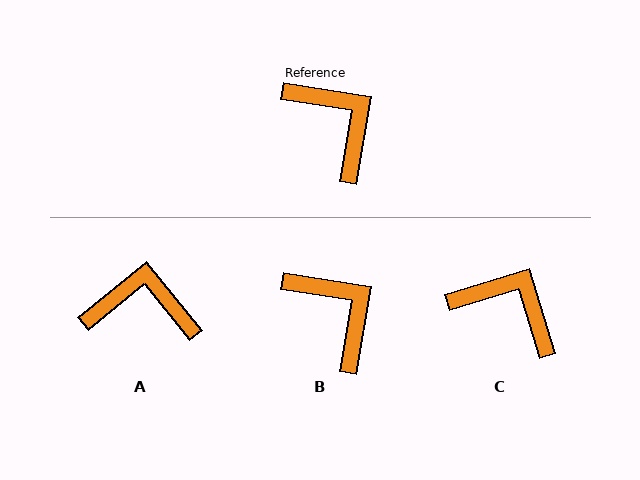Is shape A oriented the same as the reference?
No, it is off by about 48 degrees.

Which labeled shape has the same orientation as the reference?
B.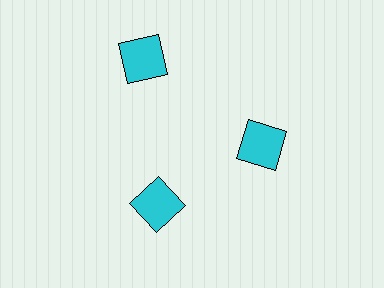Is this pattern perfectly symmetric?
No. The 3 cyan squares are arranged in a ring, but one element near the 11 o'clock position is pushed outward from the center, breaking the 3-fold rotational symmetry.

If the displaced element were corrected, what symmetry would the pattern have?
It would have 3-fold rotational symmetry — the pattern would map onto itself every 120 degrees.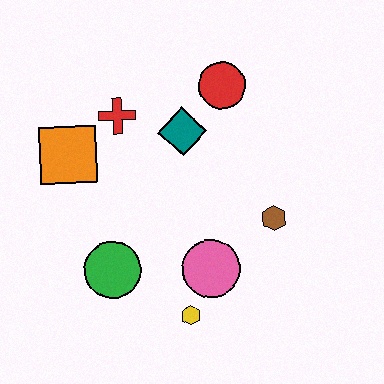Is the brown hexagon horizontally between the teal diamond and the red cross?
No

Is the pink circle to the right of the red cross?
Yes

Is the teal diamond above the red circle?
No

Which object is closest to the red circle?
The teal diamond is closest to the red circle.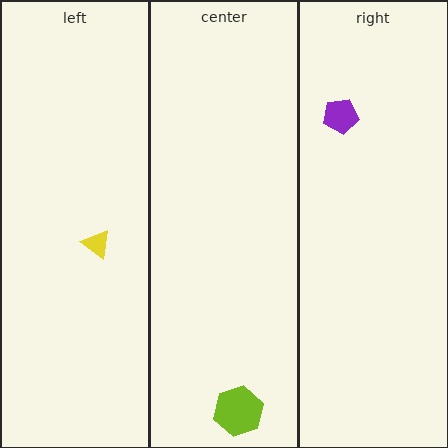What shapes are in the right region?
The purple pentagon.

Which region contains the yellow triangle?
The left region.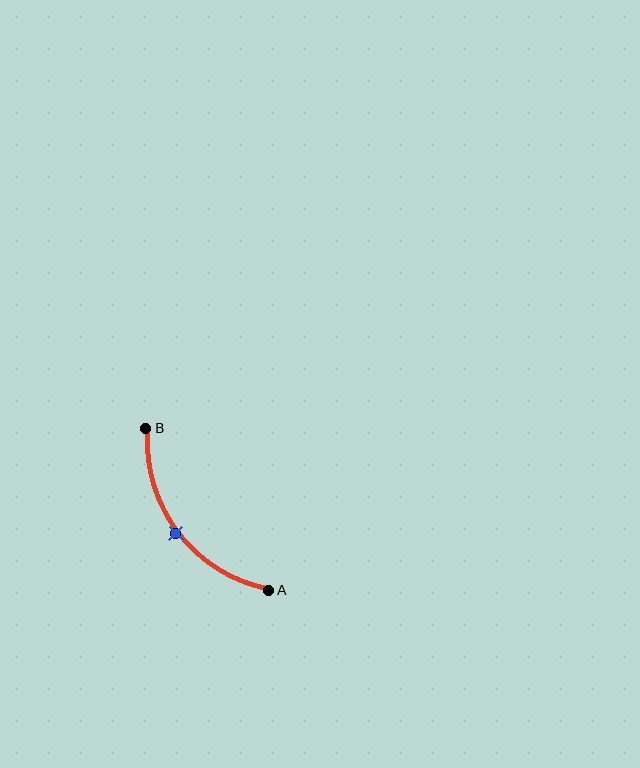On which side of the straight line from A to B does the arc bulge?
The arc bulges below and to the left of the straight line connecting A and B.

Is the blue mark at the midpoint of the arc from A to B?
Yes. The blue mark lies on the arc at equal arc-length from both A and B — it is the arc midpoint.